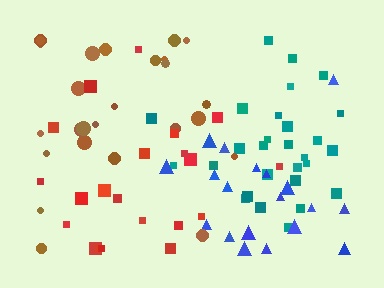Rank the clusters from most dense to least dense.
teal, blue, red, brown.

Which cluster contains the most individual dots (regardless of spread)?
Teal (28).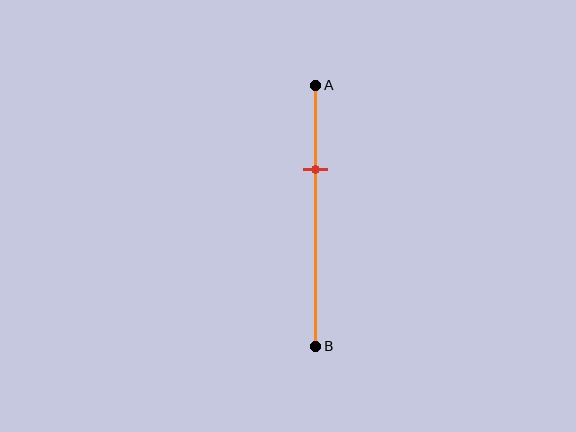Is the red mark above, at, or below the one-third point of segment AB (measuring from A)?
The red mark is approximately at the one-third point of segment AB.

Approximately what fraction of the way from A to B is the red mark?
The red mark is approximately 30% of the way from A to B.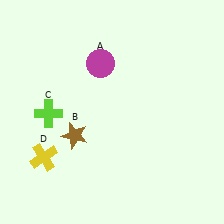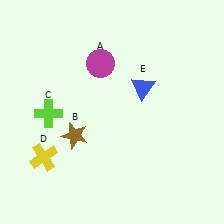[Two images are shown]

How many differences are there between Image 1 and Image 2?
There is 1 difference between the two images.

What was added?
A blue triangle (E) was added in Image 2.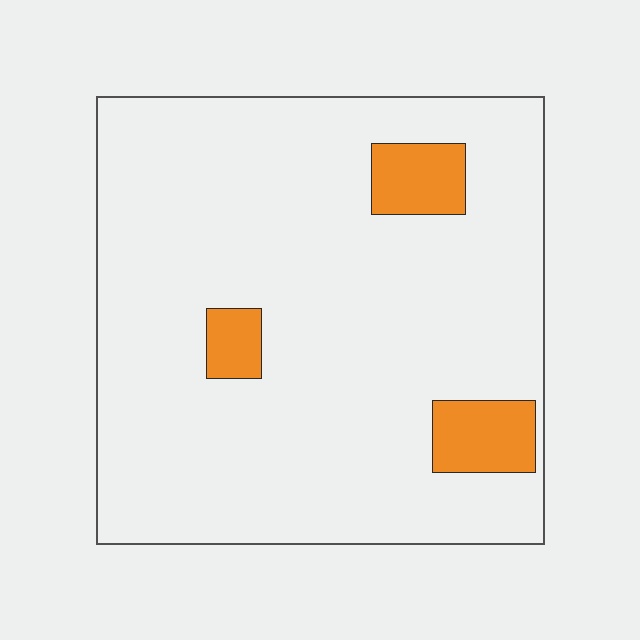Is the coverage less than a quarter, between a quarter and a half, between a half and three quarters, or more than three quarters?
Less than a quarter.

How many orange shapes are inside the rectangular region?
3.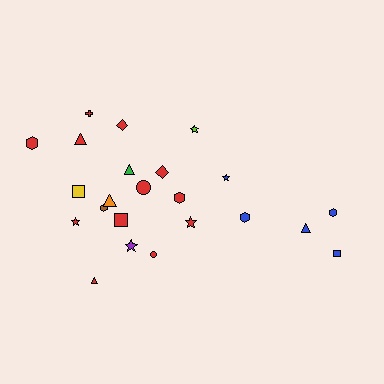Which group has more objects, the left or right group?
The left group.